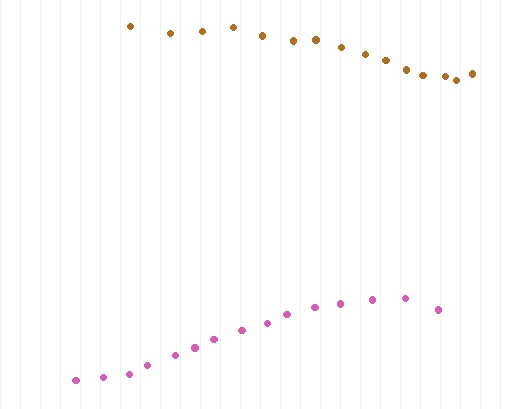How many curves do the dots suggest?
There are 2 distinct paths.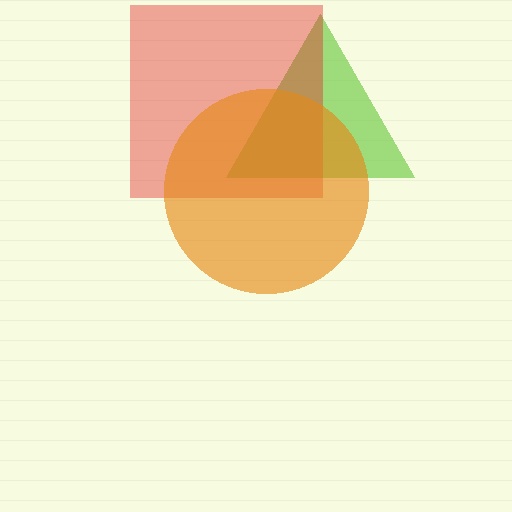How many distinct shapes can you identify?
There are 3 distinct shapes: a lime triangle, a red square, an orange circle.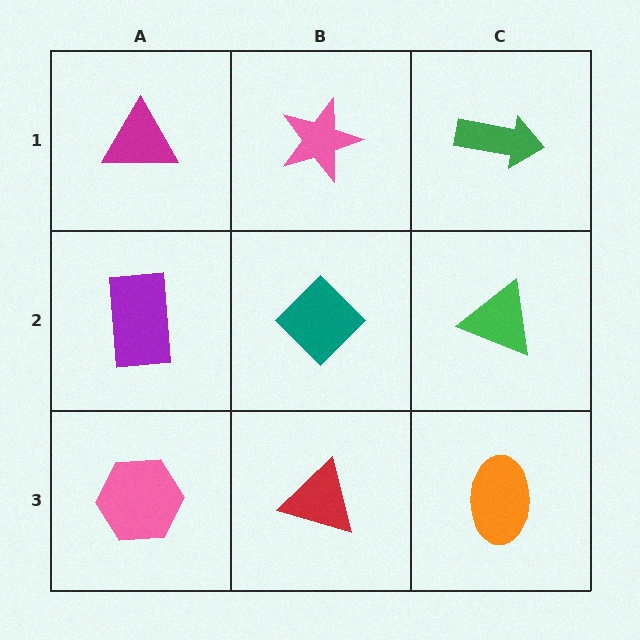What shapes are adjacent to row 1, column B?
A teal diamond (row 2, column B), a magenta triangle (row 1, column A), a green arrow (row 1, column C).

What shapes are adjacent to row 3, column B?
A teal diamond (row 2, column B), a pink hexagon (row 3, column A), an orange ellipse (row 3, column C).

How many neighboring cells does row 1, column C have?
2.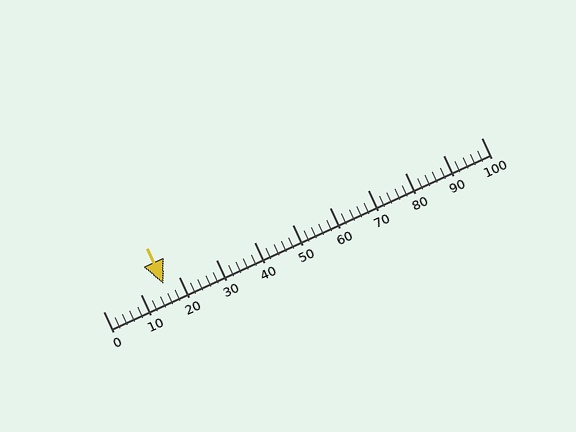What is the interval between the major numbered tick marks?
The major tick marks are spaced 10 units apart.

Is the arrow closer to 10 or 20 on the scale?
The arrow is closer to 20.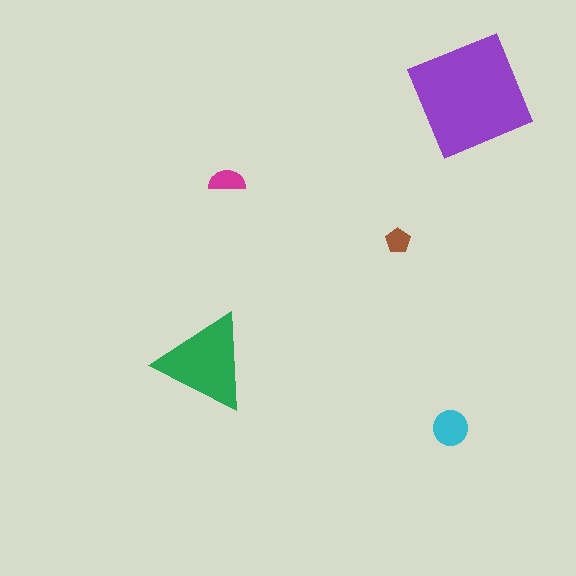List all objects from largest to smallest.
The purple square, the green triangle, the cyan circle, the magenta semicircle, the brown pentagon.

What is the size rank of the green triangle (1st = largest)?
2nd.